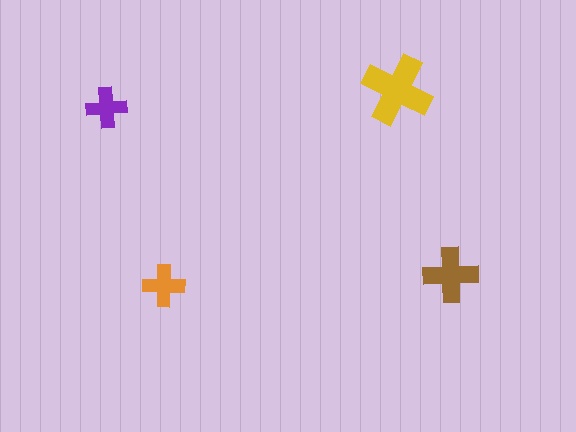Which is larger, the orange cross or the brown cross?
The brown one.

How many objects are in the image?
There are 4 objects in the image.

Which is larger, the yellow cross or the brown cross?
The yellow one.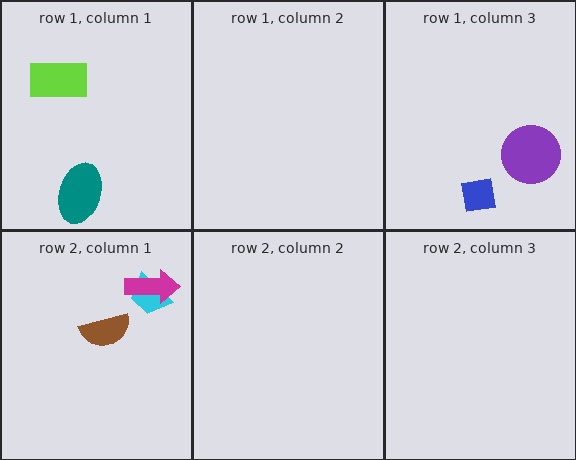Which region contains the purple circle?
The row 1, column 3 region.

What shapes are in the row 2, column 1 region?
The cyan trapezoid, the brown semicircle, the magenta arrow.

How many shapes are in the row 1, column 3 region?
2.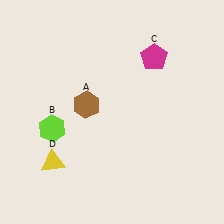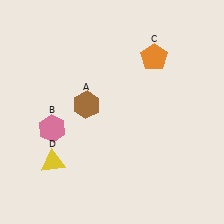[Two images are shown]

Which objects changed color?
B changed from lime to pink. C changed from magenta to orange.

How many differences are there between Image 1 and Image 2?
There are 2 differences between the two images.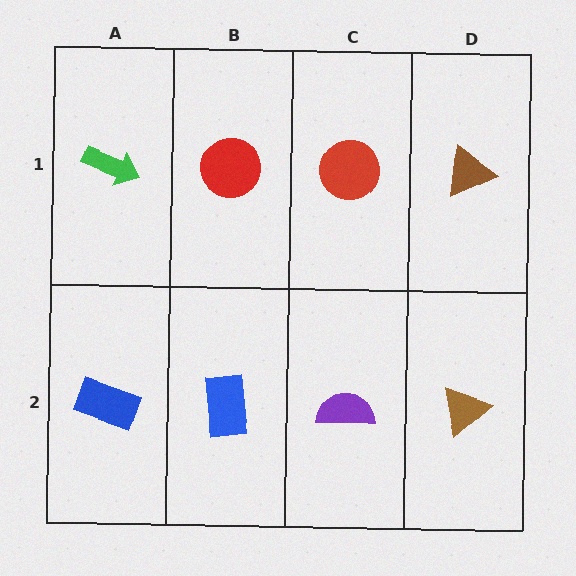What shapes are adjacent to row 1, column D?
A brown triangle (row 2, column D), a red circle (row 1, column C).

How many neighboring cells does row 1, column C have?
3.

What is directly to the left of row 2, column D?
A purple semicircle.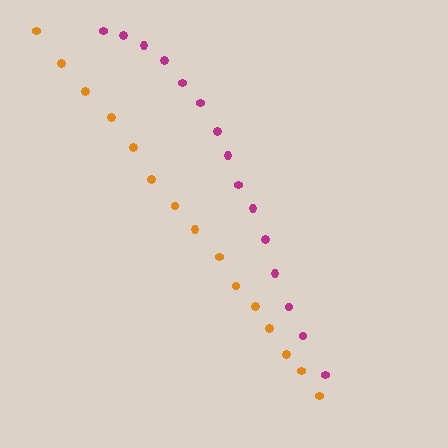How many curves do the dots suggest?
There are 2 distinct paths.